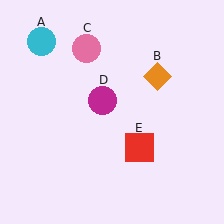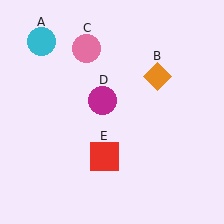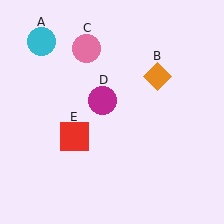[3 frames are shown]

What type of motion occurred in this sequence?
The red square (object E) rotated clockwise around the center of the scene.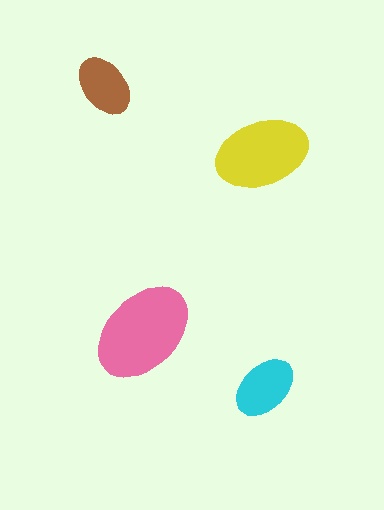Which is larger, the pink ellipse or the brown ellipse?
The pink one.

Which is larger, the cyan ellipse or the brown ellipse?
The cyan one.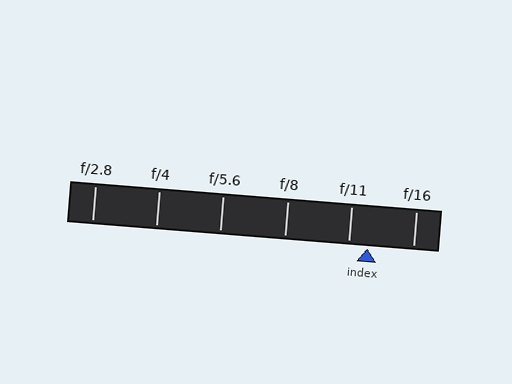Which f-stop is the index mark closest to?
The index mark is closest to f/11.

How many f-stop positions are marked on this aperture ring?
There are 6 f-stop positions marked.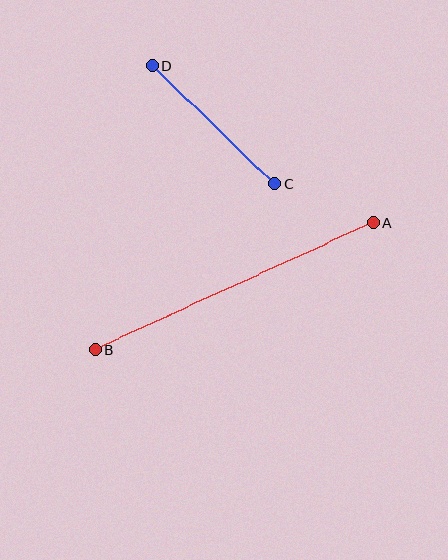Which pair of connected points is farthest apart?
Points A and B are farthest apart.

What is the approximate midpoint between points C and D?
The midpoint is at approximately (213, 125) pixels.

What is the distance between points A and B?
The distance is approximately 306 pixels.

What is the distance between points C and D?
The distance is approximately 170 pixels.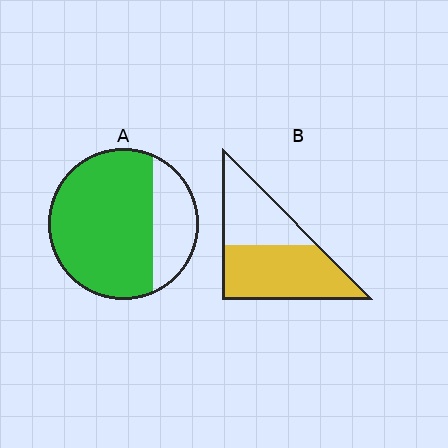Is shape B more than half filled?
Yes.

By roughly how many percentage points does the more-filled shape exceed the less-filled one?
By roughly 15 percentage points (A over B).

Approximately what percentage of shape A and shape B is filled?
A is approximately 75% and B is approximately 60%.